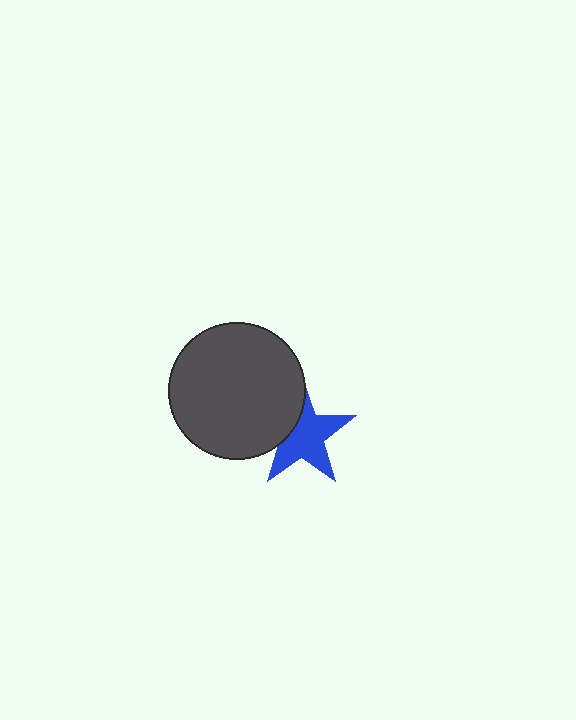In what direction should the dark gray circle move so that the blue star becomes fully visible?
The dark gray circle should move left. That is the shortest direction to clear the overlap and leave the blue star fully visible.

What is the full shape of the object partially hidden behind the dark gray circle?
The partially hidden object is a blue star.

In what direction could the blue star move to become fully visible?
The blue star could move right. That would shift it out from behind the dark gray circle entirely.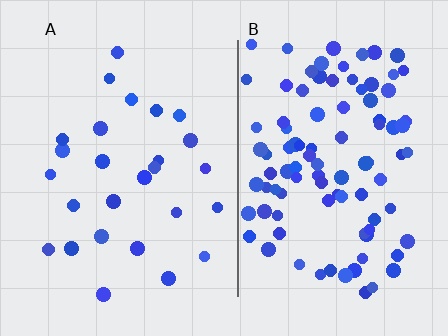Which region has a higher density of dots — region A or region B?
B (the right).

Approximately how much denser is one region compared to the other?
Approximately 3.7× — region B over region A.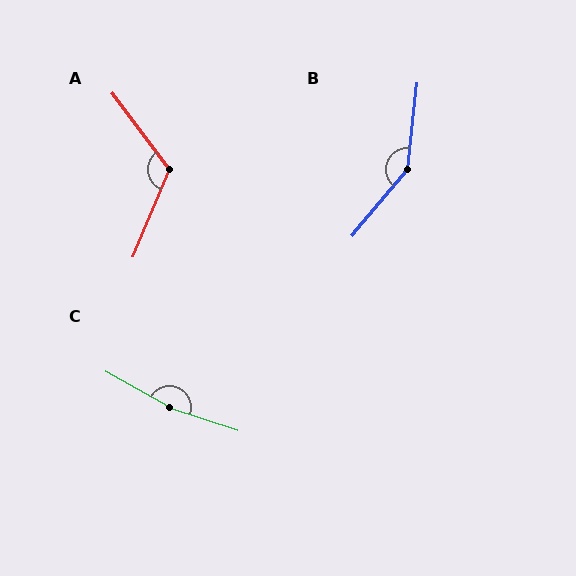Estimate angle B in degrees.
Approximately 147 degrees.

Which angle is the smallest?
A, at approximately 121 degrees.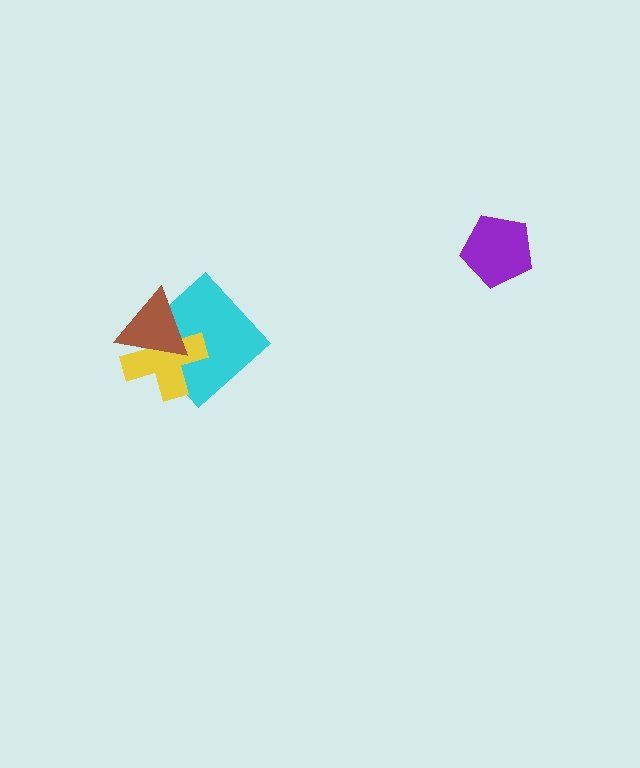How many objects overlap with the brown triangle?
2 objects overlap with the brown triangle.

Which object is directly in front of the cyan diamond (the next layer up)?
The yellow cross is directly in front of the cyan diamond.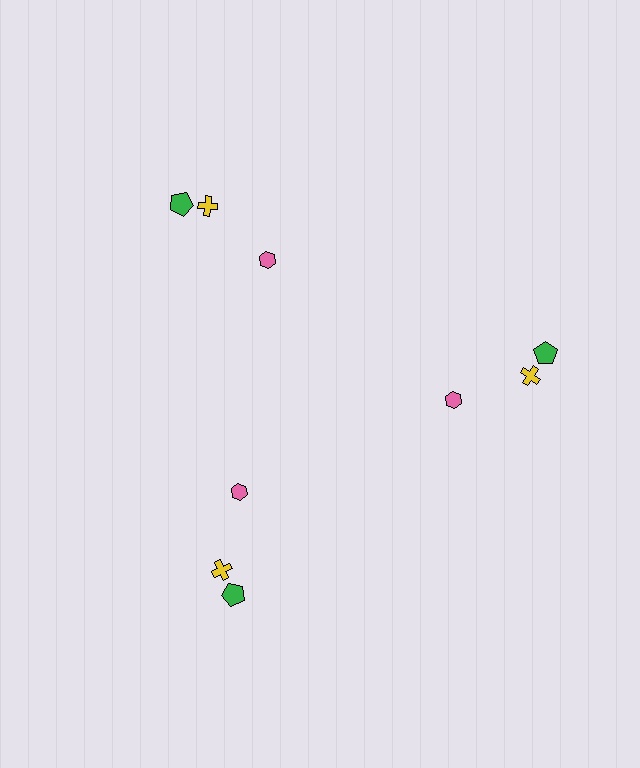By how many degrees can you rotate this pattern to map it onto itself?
The pattern maps onto itself every 120 degrees of rotation.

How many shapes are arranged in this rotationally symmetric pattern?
There are 9 shapes, arranged in 3 groups of 3.